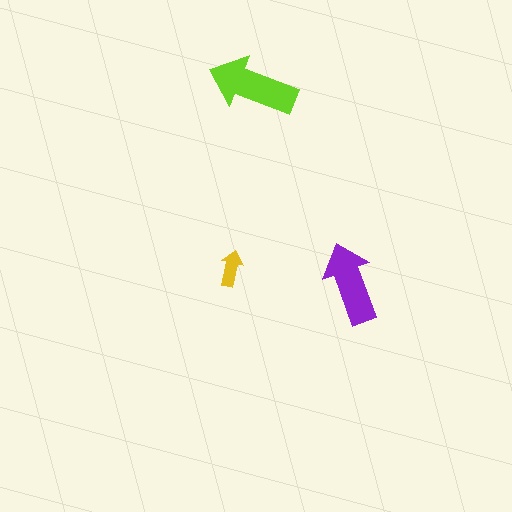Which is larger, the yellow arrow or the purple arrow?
The purple one.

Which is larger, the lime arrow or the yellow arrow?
The lime one.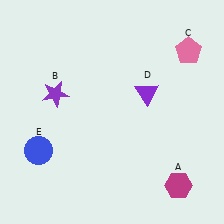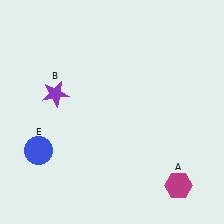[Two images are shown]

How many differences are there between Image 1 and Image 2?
There are 2 differences between the two images.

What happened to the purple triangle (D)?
The purple triangle (D) was removed in Image 2. It was in the top-right area of Image 1.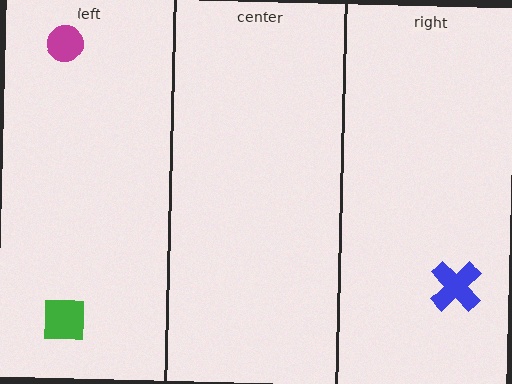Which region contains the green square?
The left region.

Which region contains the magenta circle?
The left region.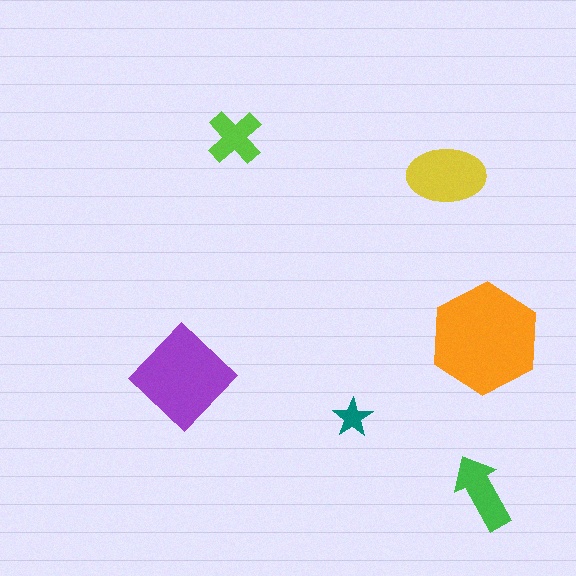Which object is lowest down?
The green arrow is bottommost.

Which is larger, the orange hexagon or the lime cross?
The orange hexagon.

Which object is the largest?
The orange hexagon.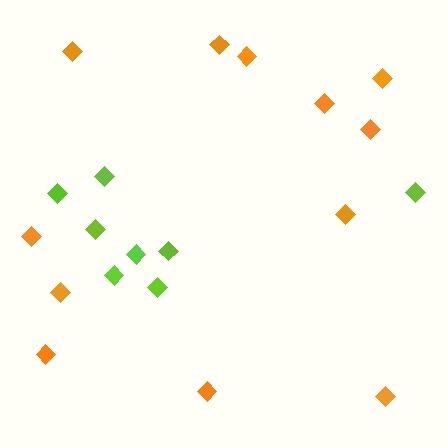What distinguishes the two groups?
There are 2 groups: one group of orange diamonds (12) and one group of lime diamonds (8).